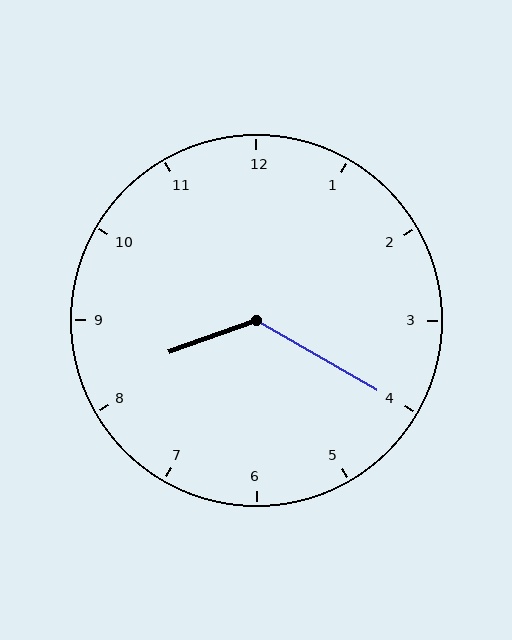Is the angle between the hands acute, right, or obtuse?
It is obtuse.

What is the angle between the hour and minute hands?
Approximately 130 degrees.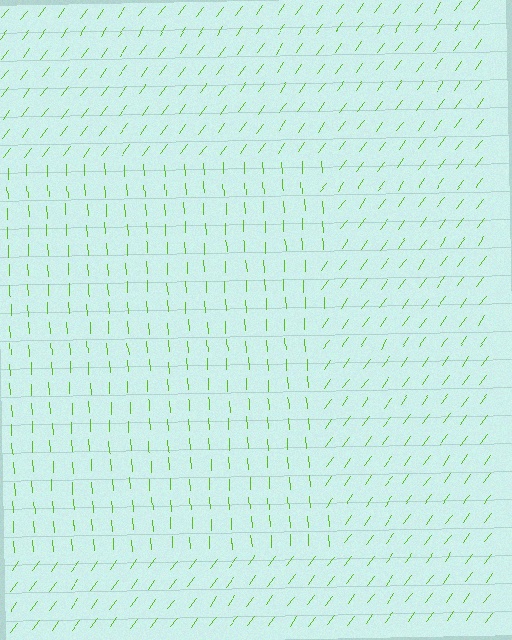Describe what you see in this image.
The image is filled with small lime line segments. A rectangle region in the image has lines oriented differently from the surrounding lines, creating a visible texture boundary.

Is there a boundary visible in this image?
Yes, there is a texture boundary formed by a change in line orientation.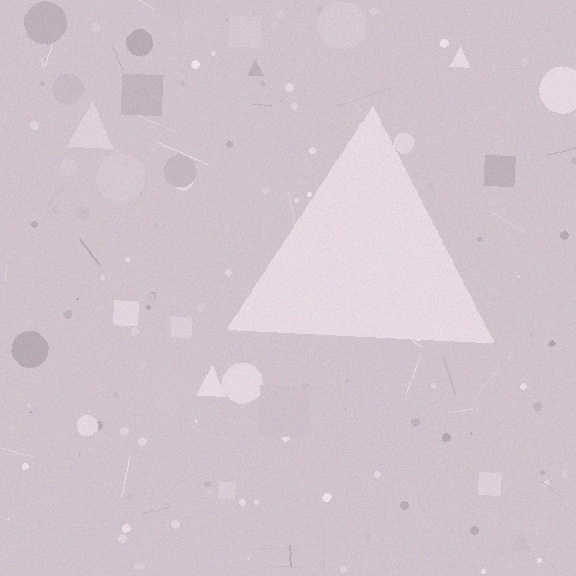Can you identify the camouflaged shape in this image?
The camouflaged shape is a triangle.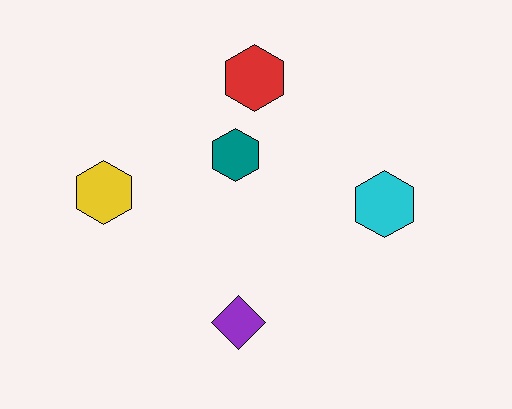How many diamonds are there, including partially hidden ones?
There is 1 diamond.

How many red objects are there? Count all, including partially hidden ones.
There is 1 red object.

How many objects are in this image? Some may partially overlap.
There are 5 objects.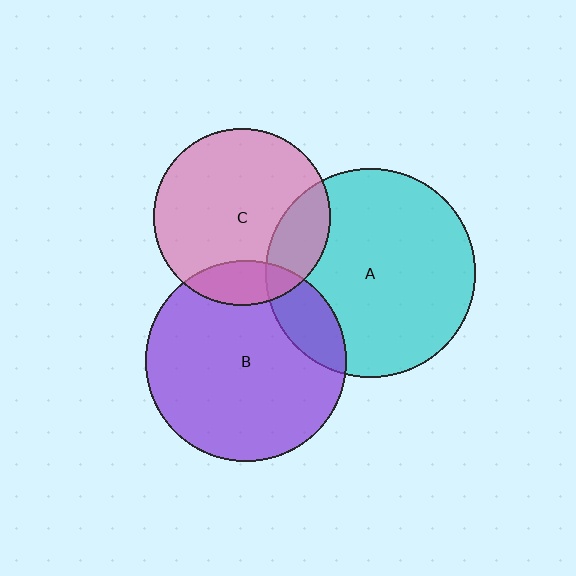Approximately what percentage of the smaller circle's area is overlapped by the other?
Approximately 15%.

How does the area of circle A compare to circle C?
Approximately 1.4 times.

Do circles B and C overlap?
Yes.